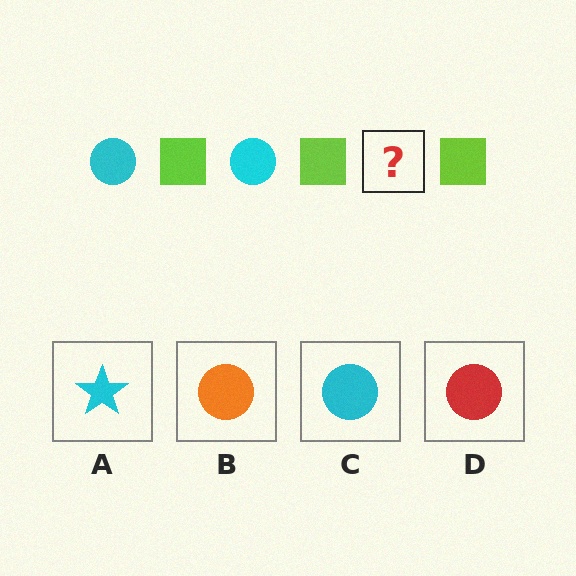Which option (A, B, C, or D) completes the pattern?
C.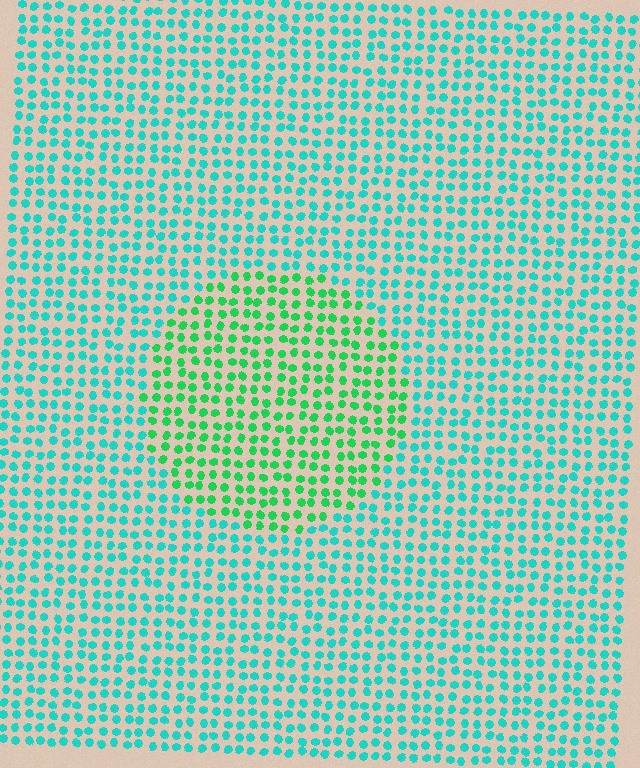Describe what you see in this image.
The image is filled with small cyan elements in a uniform arrangement. A circle-shaped region is visible where the elements are tinted to a slightly different hue, forming a subtle color boundary.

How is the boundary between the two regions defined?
The boundary is defined purely by a slight shift in hue (about 37 degrees). Spacing, size, and orientation are identical on both sides.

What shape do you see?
I see a circle.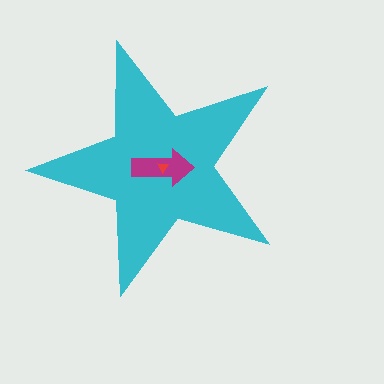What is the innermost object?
The red triangle.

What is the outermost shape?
The cyan star.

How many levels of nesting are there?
3.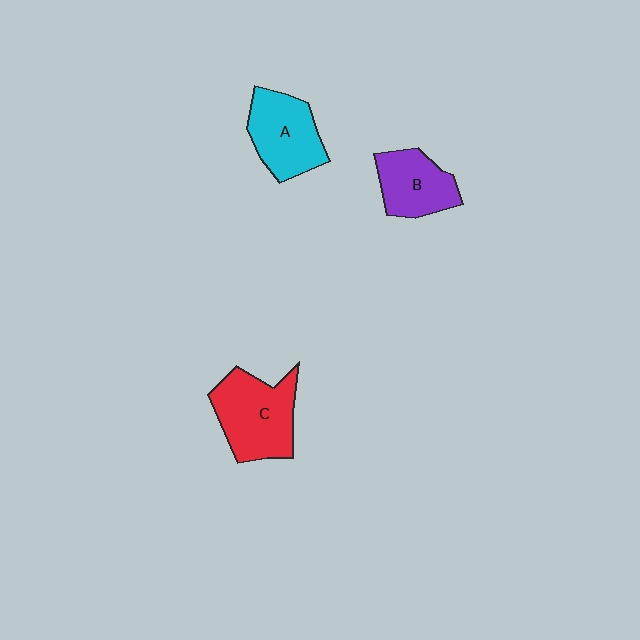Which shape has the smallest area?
Shape B (purple).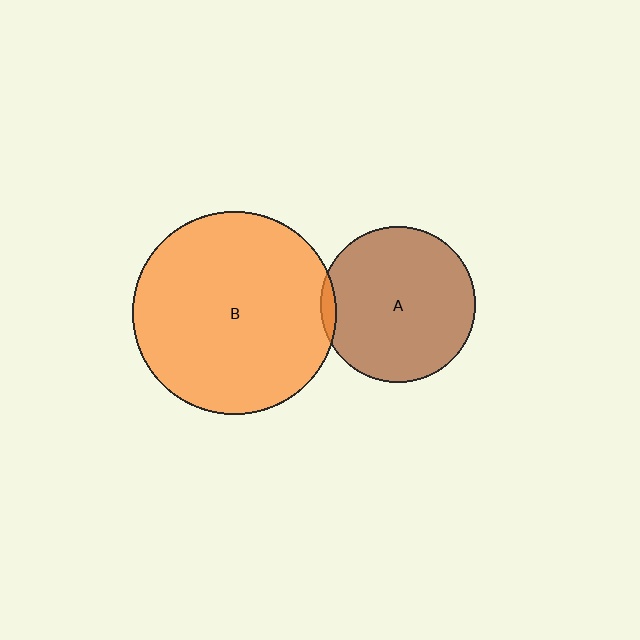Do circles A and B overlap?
Yes.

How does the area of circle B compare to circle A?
Approximately 1.7 times.